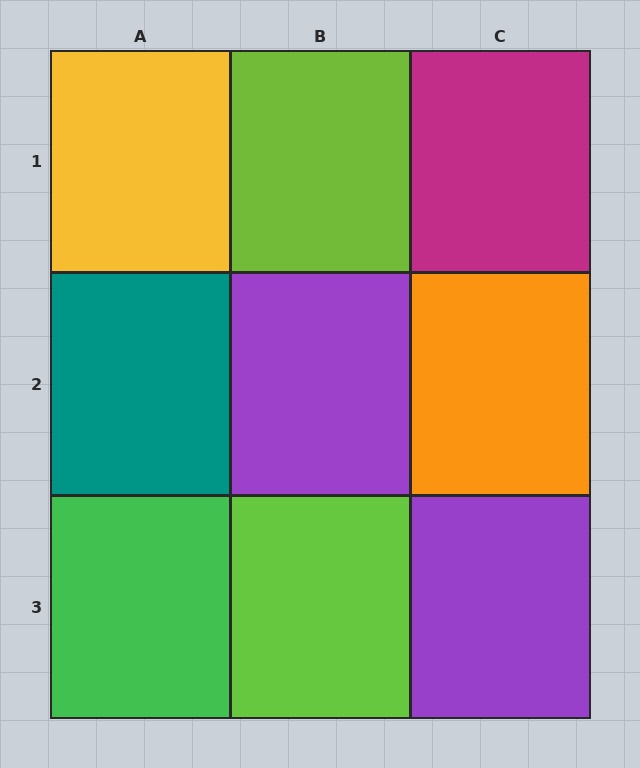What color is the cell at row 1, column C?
Magenta.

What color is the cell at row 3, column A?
Green.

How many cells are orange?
1 cell is orange.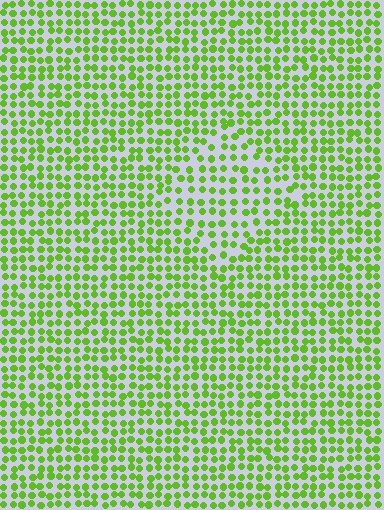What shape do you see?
I see a diamond.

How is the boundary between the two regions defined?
The boundary is defined by a change in element density (approximately 1.4x ratio). All elements are the same color, size, and shape.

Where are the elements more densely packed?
The elements are more densely packed outside the diamond boundary.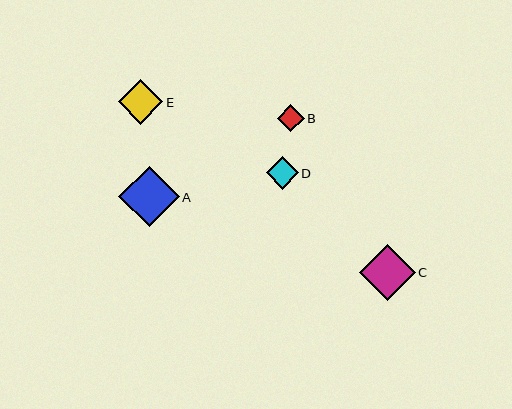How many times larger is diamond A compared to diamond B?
Diamond A is approximately 2.3 times the size of diamond B.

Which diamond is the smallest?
Diamond B is the smallest with a size of approximately 27 pixels.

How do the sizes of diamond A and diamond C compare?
Diamond A and diamond C are approximately the same size.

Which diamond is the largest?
Diamond A is the largest with a size of approximately 60 pixels.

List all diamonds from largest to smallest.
From largest to smallest: A, C, E, D, B.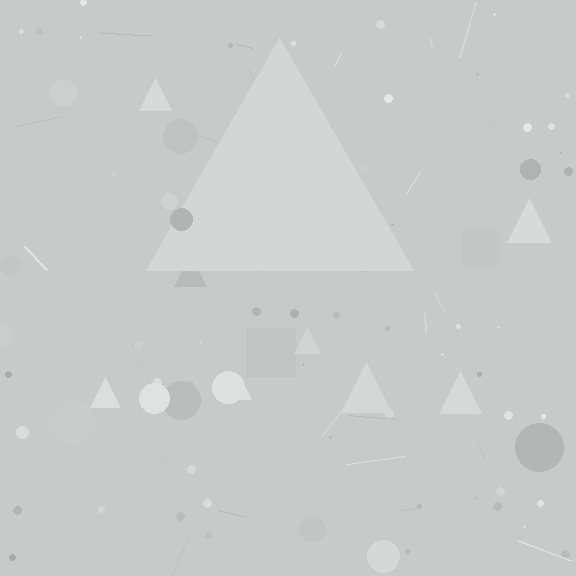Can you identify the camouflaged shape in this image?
The camouflaged shape is a triangle.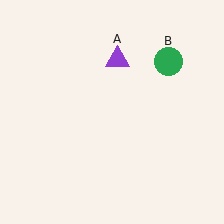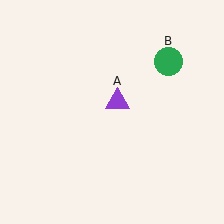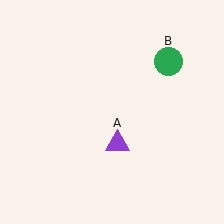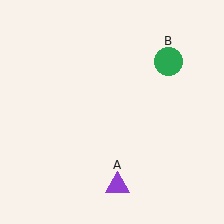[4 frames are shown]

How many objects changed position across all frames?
1 object changed position: purple triangle (object A).